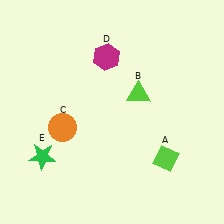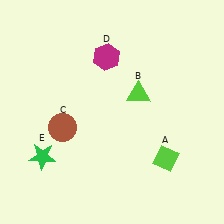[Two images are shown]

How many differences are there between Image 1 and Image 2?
There is 1 difference between the two images.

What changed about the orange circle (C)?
In Image 1, C is orange. In Image 2, it changed to brown.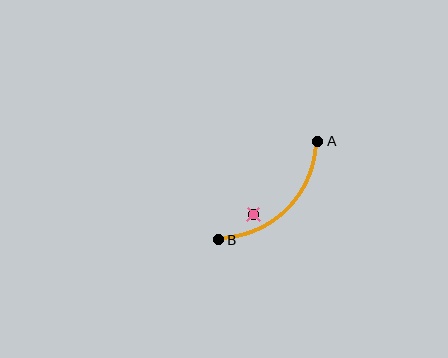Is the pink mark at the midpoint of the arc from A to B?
No — the pink mark does not lie on the arc at all. It sits slightly inside the curve.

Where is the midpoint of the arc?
The arc midpoint is the point on the curve farthest from the straight line joining A and B. It sits below and to the right of that line.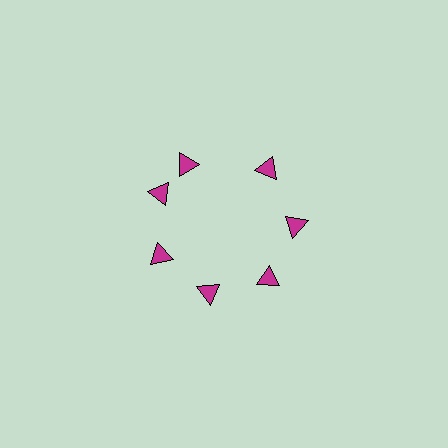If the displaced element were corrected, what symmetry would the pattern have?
It would have 7-fold rotational symmetry — the pattern would map onto itself every 51 degrees.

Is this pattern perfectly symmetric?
No. The 7 magenta triangles are arranged in a ring, but one element near the 12 o'clock position is rotated out of alignment along the ring, breaking the 7-fold rotational symmetry.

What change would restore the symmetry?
The symmetry would be restored by rotating it back into even spacing with its neighbors so that all 7 triangles sit at equal angles and equal distance from the center.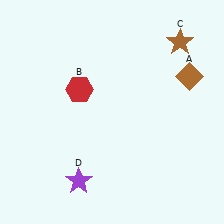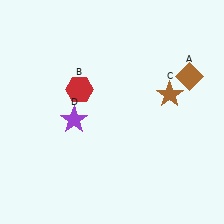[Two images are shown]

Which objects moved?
The objects that moved are: the brown star (C), the purple star (D).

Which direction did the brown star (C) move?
The brown star (C) moved down.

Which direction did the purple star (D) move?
The purple star (D) moved up.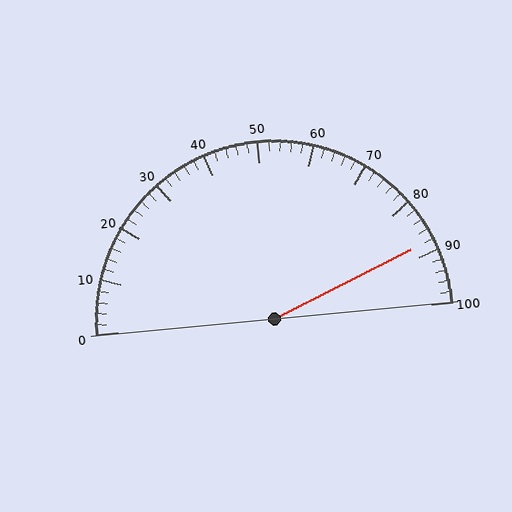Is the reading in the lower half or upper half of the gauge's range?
The reading is in the upper half of the range (0 to 100).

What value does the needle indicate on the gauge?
The needle indicates approximately 88.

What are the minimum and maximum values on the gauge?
The gauge ranges from 0 to 100.